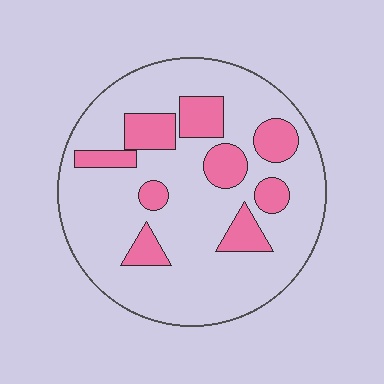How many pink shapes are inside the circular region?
9.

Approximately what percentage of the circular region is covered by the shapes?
Approximately 20%.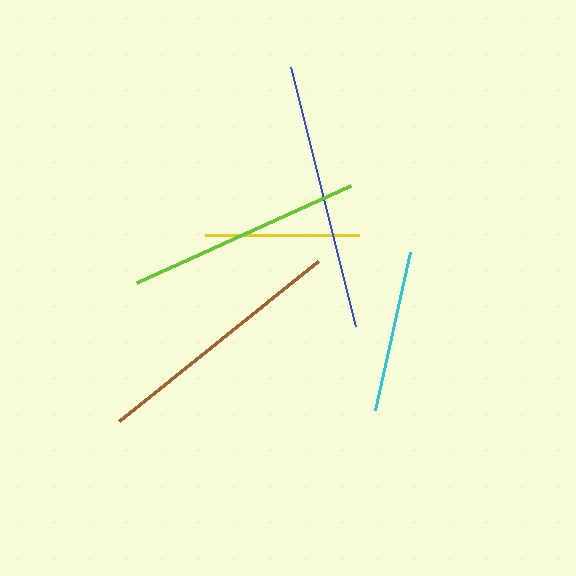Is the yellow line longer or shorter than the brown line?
The brown line is longer than the yellow line.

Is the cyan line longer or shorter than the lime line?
The lime line is longer than the cyan line.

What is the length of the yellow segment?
The yellow segment is approximately 155 pixels long.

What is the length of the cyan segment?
The cyan segment is approximately 162 pixels long.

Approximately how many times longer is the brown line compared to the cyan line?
The brown line is approximately 1.6 times the length of the cyan line.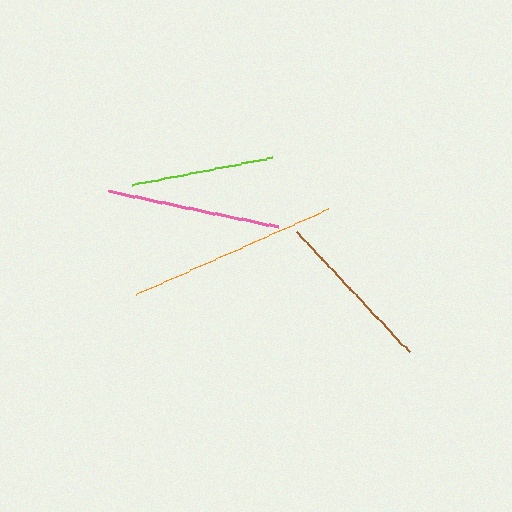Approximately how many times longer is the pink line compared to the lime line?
The pink line is approximately 1.2 times the length of the lime line.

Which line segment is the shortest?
The lime line is the shortest at approximately 142 pixels.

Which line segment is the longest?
The orange line is the longest at approximately 209 pixels.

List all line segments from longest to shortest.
From longest to shortest: orange, pink, brown, lime.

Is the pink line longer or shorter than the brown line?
The pink line is longer than the brown line.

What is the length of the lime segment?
The lime segment is approximately 142 pixels long.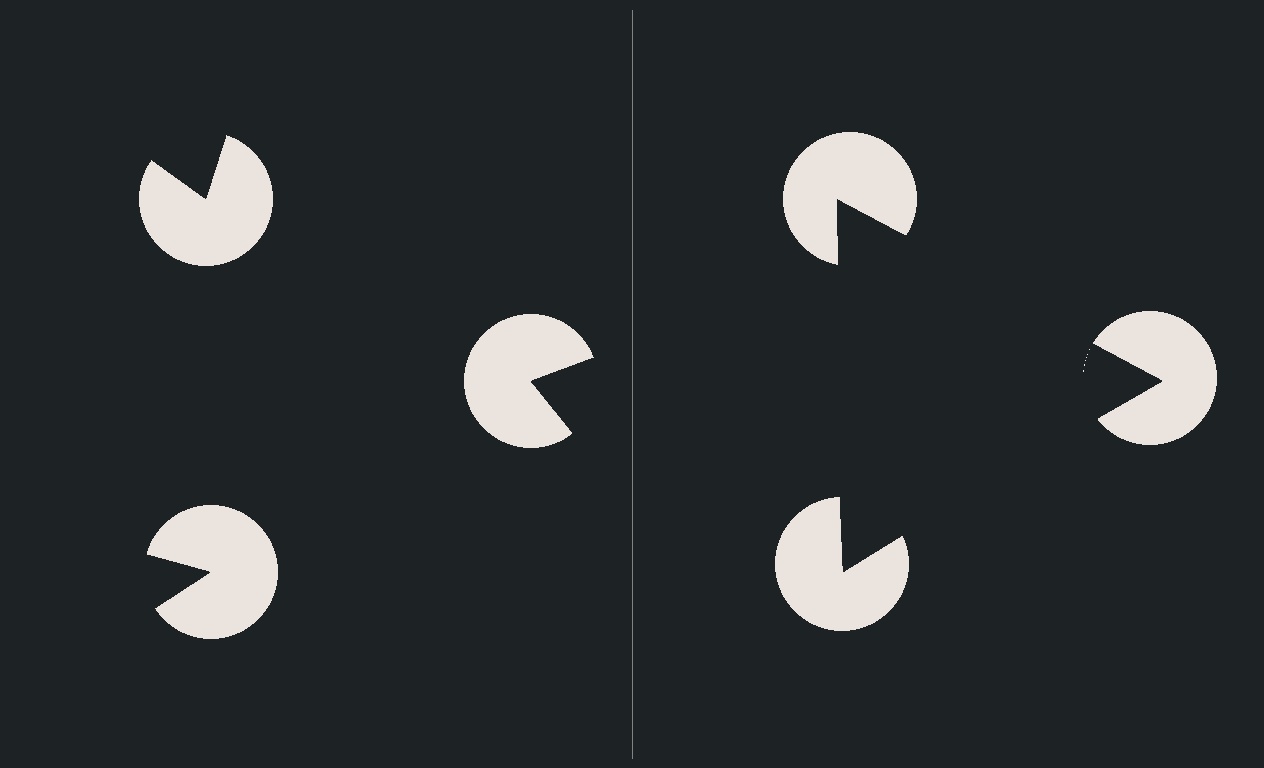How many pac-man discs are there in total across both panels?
6 — 3 on each side.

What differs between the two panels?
The pac-man discs are positioned identically on both sides; only the wedge orientations differ. On the right they align to a triangle; on the left they are misaligned.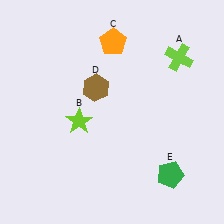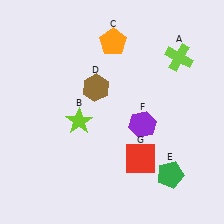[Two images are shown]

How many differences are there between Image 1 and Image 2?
There are 2 differences between the two images.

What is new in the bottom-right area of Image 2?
A red square (G) was added in the bottom-right area of Image 2.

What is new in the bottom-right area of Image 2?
A purple hexagon (F) was added in the bottom-right area of Image 2.